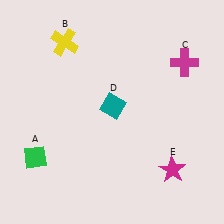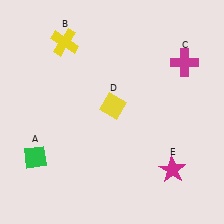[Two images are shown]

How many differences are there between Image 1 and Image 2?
There is 1 difference between the two images.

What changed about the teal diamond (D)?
In Image 1, D is teal. In Image 2, it changed to yellow.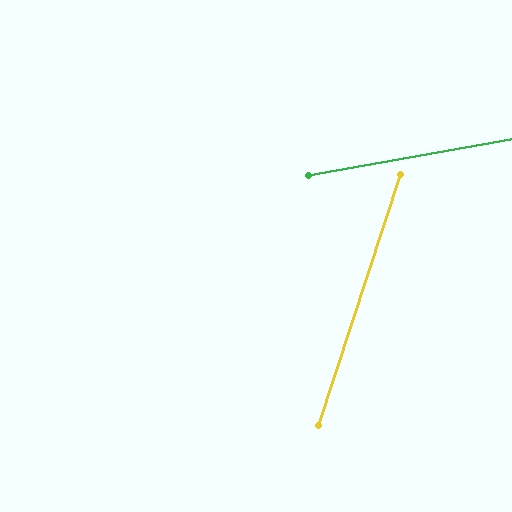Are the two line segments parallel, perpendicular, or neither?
Neither parallel nor perpendicular — they differ by about 62°.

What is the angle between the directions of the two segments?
Approximately 62 degrees.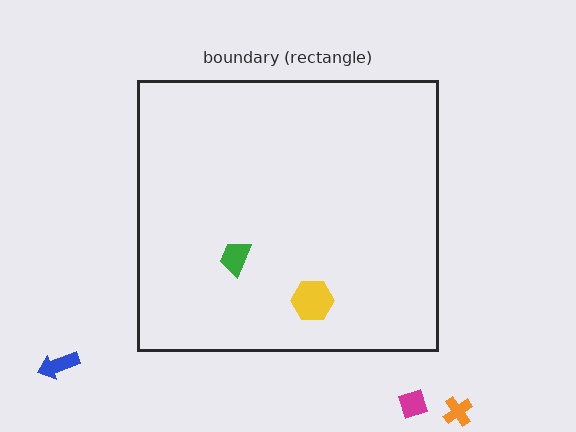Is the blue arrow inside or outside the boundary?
Outside.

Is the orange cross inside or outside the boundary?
Outside.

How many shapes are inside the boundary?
2 inside, 3 outside.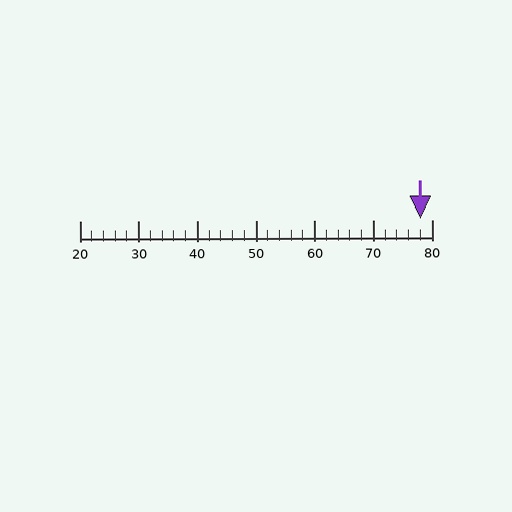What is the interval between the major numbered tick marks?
The major tick marks are spaced 10 units apart.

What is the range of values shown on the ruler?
The ruler shows values from 20 to 80.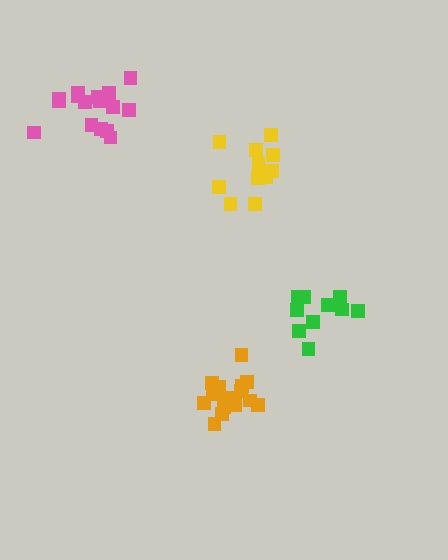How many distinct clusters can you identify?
There are 4 distinct clusters.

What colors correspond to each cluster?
The clusters are colored: yellow, orange, pink, green.